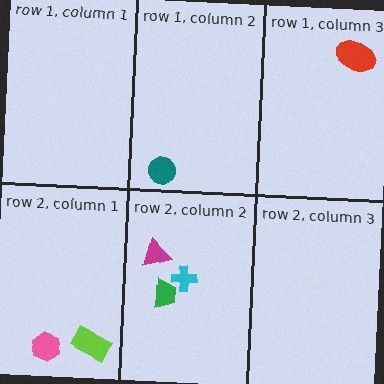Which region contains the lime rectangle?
The row 2, column 1 region.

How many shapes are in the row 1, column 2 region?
1.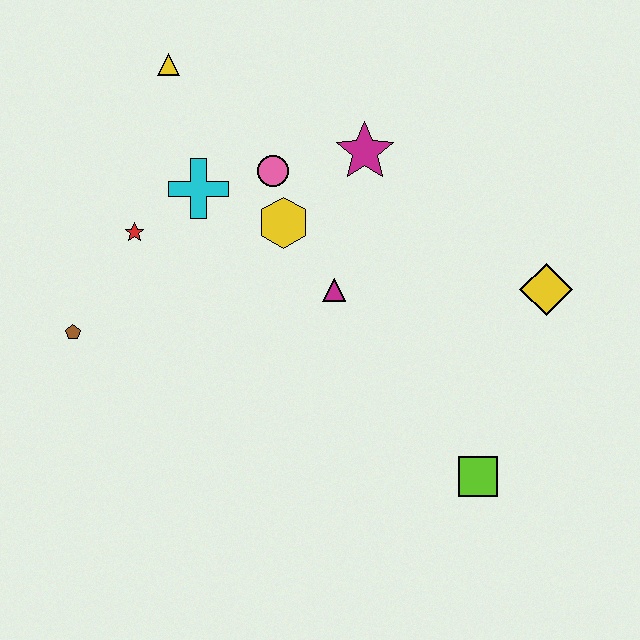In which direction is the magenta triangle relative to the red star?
The magenta triangle is to the right of the red star.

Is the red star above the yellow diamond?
Yes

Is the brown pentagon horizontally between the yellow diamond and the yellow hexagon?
No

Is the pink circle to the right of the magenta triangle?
No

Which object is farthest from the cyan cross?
The lime square is farthest from the cyan cross.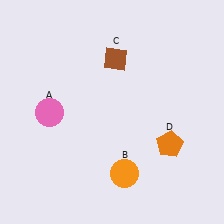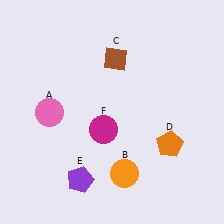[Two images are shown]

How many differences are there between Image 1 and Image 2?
There are 2 differences between the two images.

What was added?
A purple pentagon (E), a magenta circle (F) were added in Image 2.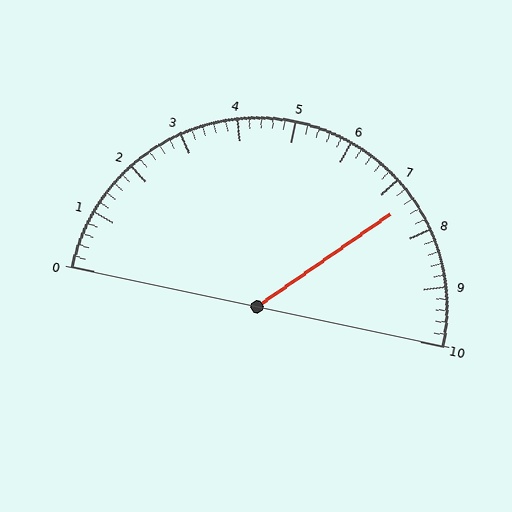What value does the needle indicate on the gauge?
The needle indicates approximately 7.4.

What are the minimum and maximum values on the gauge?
The gauge ranges from 0 to 10.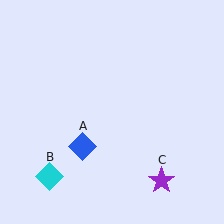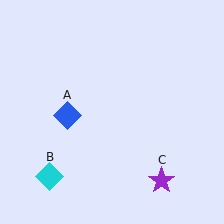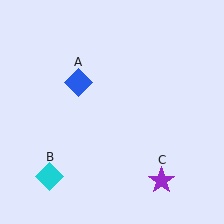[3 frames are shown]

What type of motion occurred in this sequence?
The blue diamond (object A) rotated clockwise around the center of the scene.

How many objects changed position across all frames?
1 object changed position: blue diamond (object A).